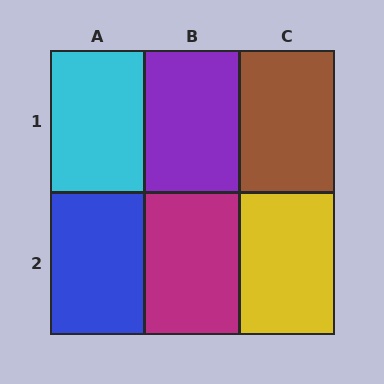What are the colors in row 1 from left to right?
Cyan, purple, brown.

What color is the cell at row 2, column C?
Yellow.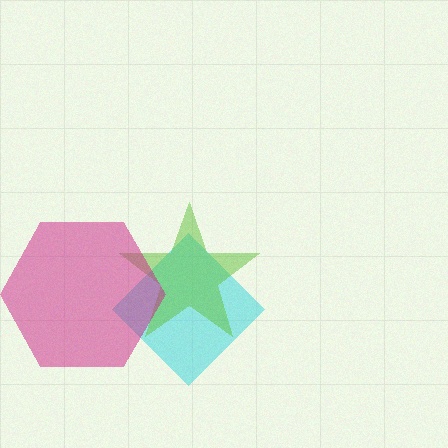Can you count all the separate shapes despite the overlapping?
Yes, there are 3 separate shapes.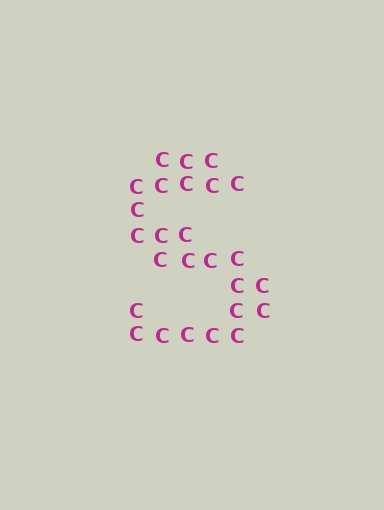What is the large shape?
The large shape is the letter S.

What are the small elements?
The small elements are letter C's.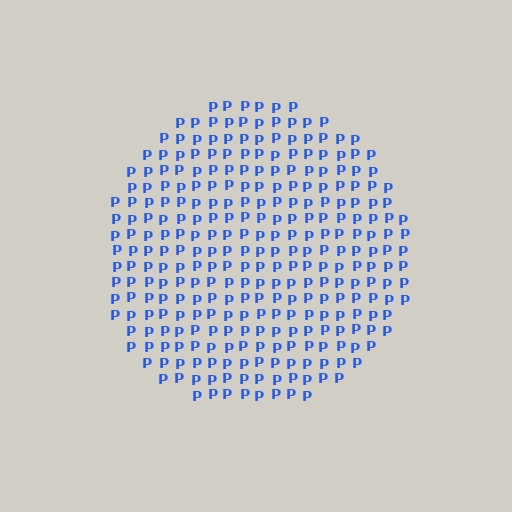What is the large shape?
The large shape is a circle.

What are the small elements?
The small elements are letter P's.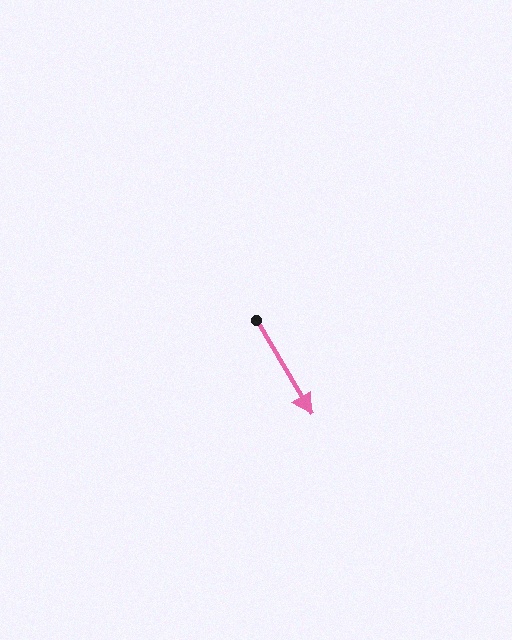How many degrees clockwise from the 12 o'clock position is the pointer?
Approximately 149 degrees.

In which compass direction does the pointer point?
Southeast.